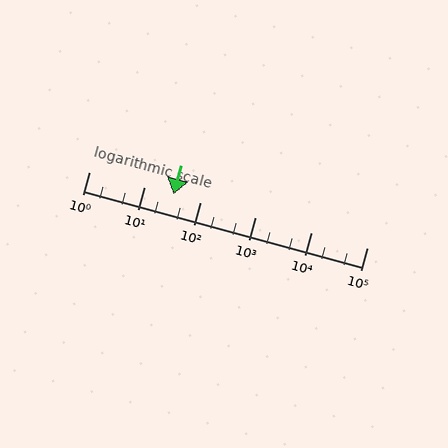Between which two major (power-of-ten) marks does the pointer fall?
The pointer is between 10 and 100.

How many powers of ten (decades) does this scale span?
The scale spans 5 decades, from 1 to 100000.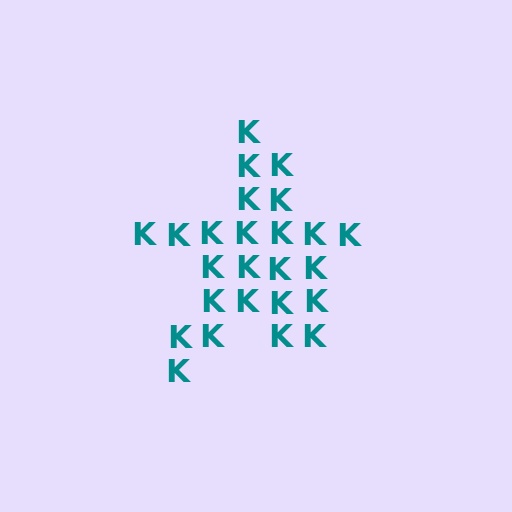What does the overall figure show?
The overall figure shows a star.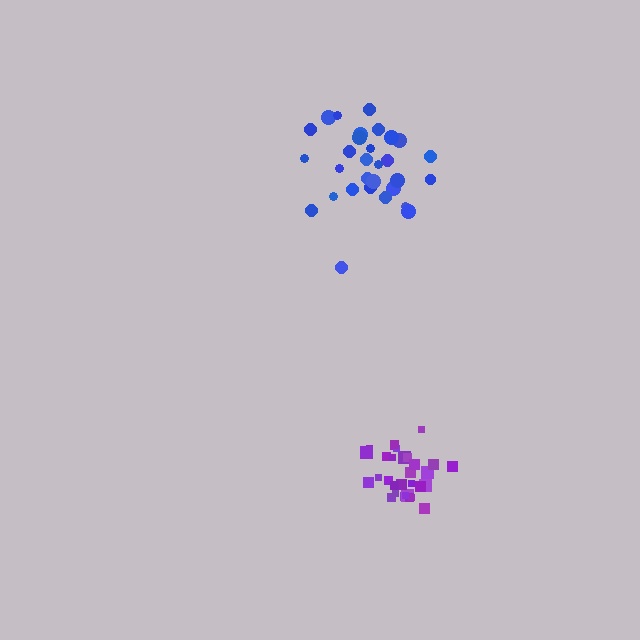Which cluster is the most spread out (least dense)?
Blue.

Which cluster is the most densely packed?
Purple.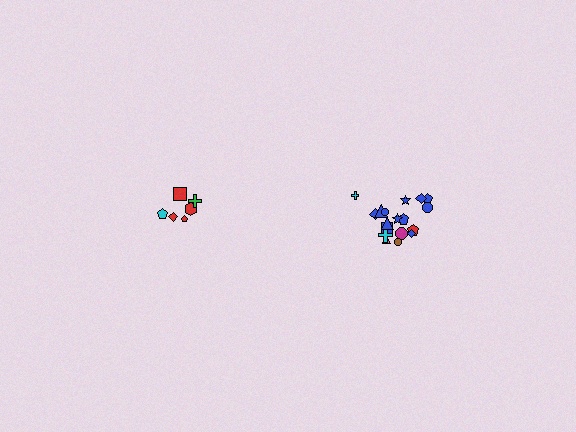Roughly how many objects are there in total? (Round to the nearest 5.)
Roughly 25 objects in total.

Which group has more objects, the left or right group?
The right group.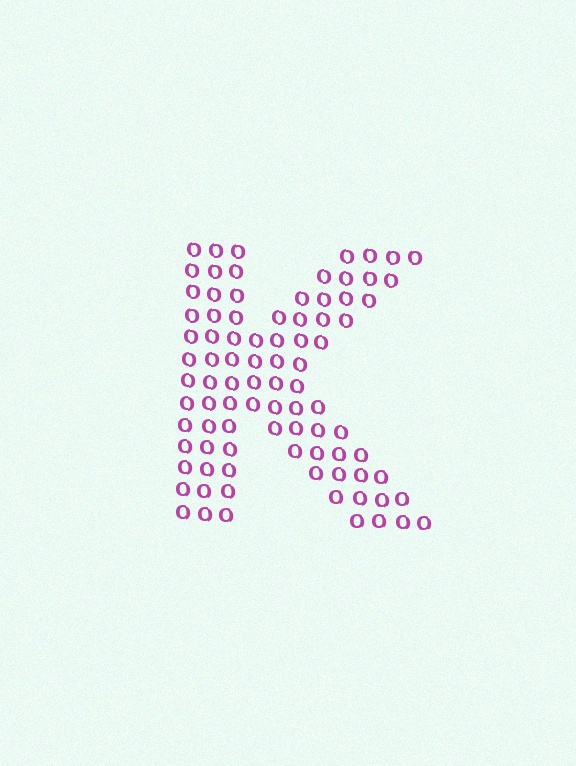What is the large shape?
The large shape is the letter K.